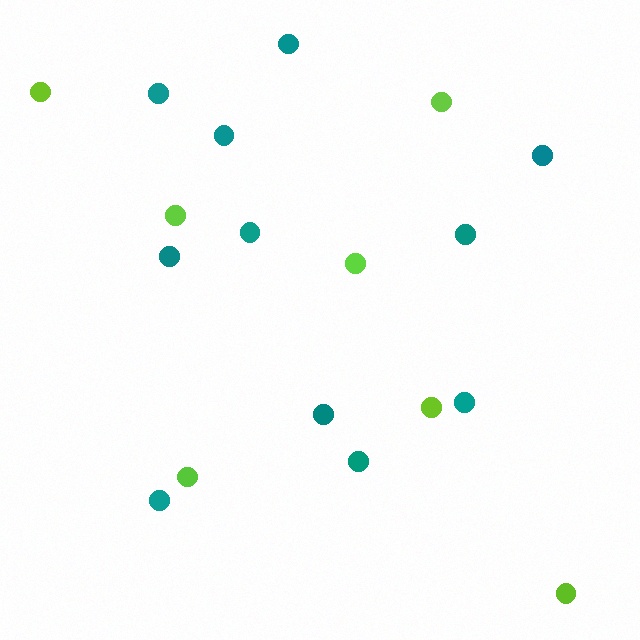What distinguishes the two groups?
There are 2 groups: one group of lime circles (7) and one group of teal circles (11).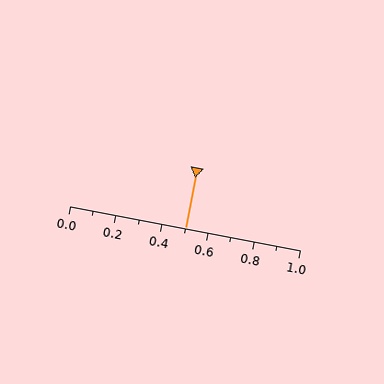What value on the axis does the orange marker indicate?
The marker indicates approximately 0.5.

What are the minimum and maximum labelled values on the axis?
The axis runs from 0.0 to 1.0.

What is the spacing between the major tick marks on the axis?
The major ticks are spaced 0.2 apart.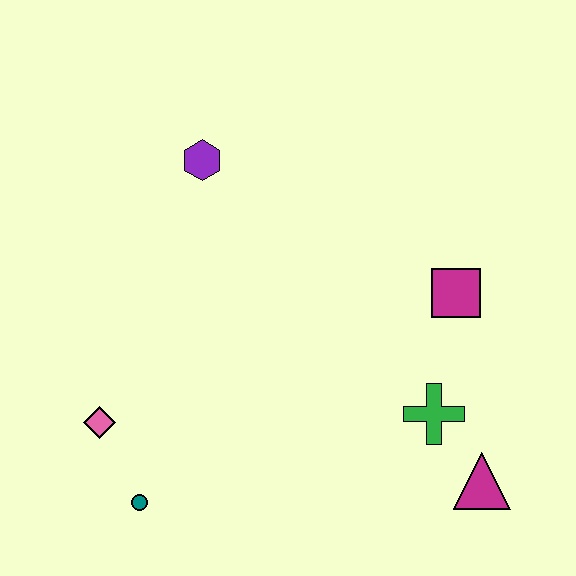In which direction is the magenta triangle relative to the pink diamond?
The magenta triangle is to the right of the pink diamond.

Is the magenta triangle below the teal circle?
No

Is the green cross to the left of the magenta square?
Yes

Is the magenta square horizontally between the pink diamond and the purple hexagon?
No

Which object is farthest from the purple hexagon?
The magenta triangle is farthest from the purple hexagon.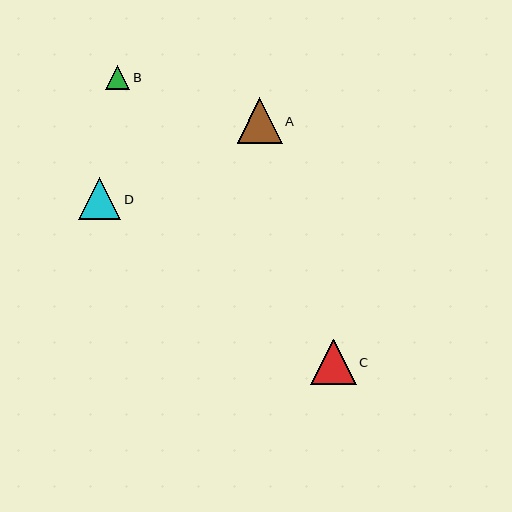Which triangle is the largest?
Triangle C is the largest with a size of approximately 46 pixels.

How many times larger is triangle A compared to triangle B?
Triangle A is approximately 1.9 times the size of triangle B.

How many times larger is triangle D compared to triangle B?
Triangle D is approximately 1.7 times the size of triangle B.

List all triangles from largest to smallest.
From largest to smallest: C, A, D, B.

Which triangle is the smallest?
Triangle B is the smallest with a size of approximately 24 pixels.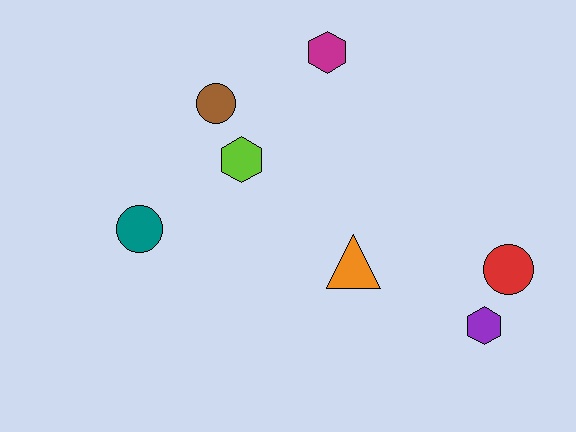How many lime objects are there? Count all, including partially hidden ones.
There is 1 lime object.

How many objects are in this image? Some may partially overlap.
There are 7 objects.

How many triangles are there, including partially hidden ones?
There is 1 triangle.